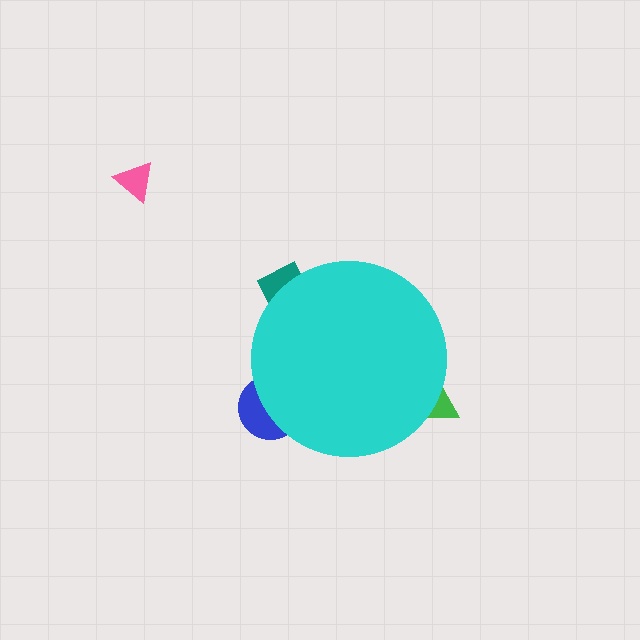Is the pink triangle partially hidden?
No, the pink triangle is fully visible.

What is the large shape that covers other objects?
A cyan circle.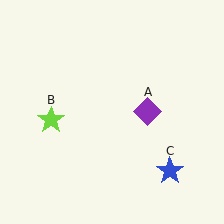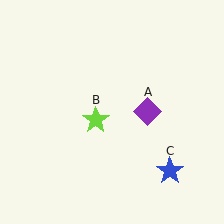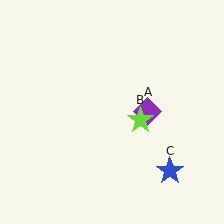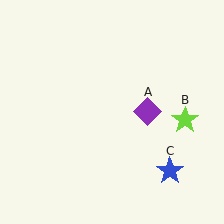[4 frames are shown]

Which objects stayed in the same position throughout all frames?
Purple diamond (object A) and blue star (object C) remained stationary.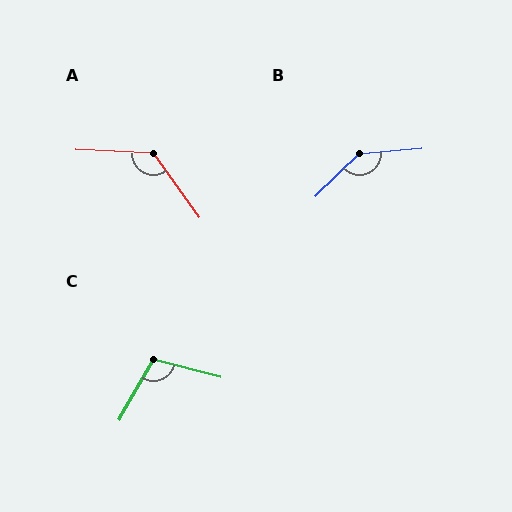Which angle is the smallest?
C, at approximately 106 degrees.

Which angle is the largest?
B, at approximately 141 degrees.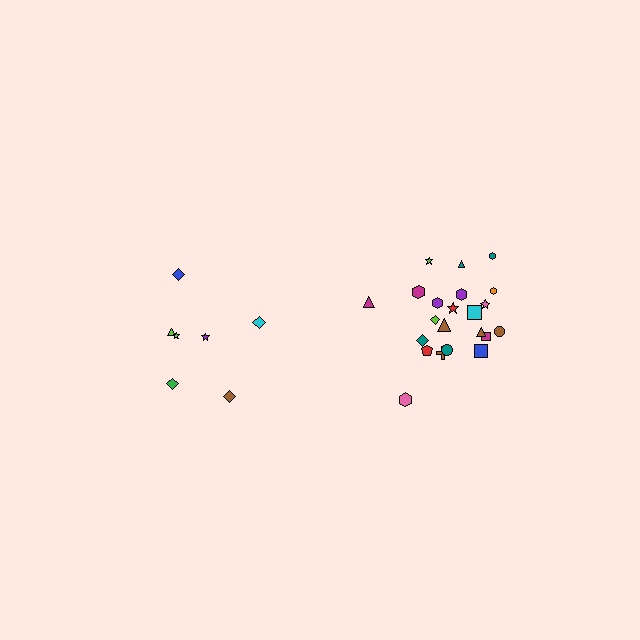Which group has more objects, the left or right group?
The right group.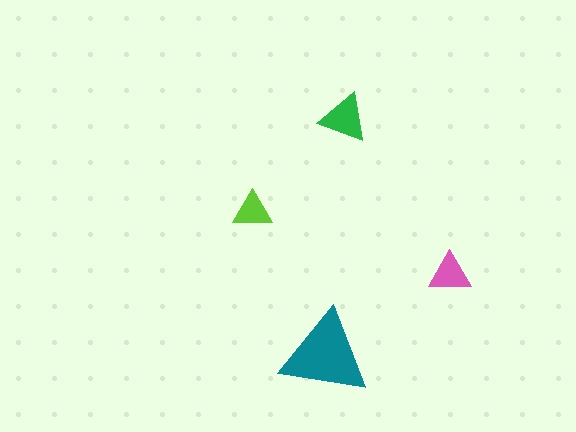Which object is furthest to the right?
The pink triangle is rightmost.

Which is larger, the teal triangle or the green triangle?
The teal one.